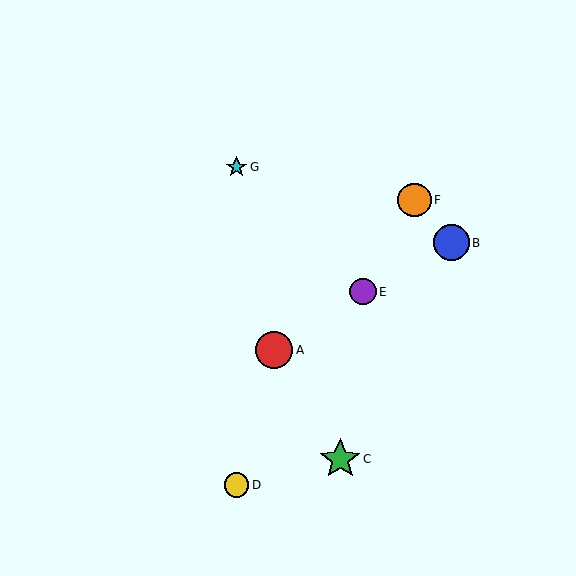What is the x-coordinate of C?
Object C is at x≈340.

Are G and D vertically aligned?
Yes, both are at x≈237.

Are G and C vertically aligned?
No, G is at x≈237 and C is at x≈340.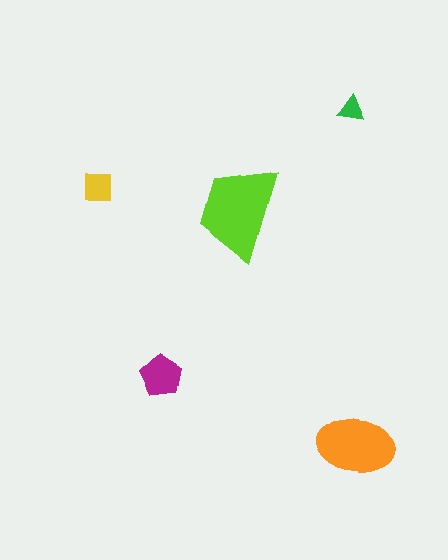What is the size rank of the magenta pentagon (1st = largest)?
3rd.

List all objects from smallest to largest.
The green triangle, the yellow square, the magenta pentagon, the orange ellipse, the lime trapezoid.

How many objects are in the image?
There are 5 objects in the image.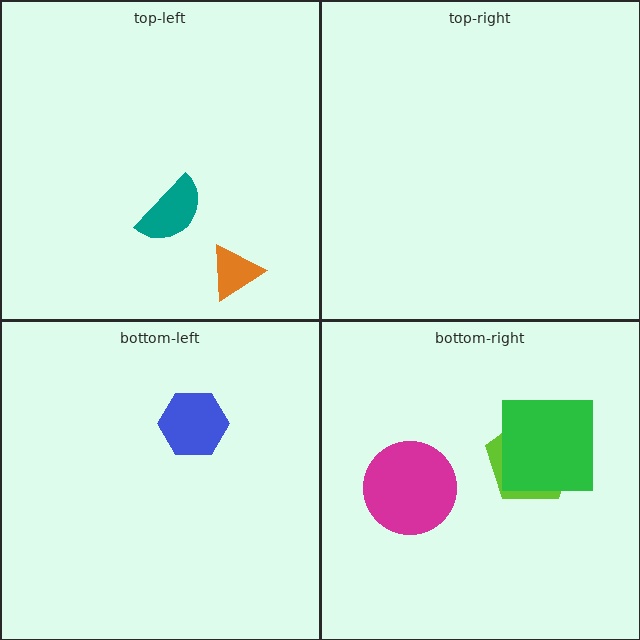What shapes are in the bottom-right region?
The lime pentagon, the green square, the magenta circle.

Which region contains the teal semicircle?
The top-left region.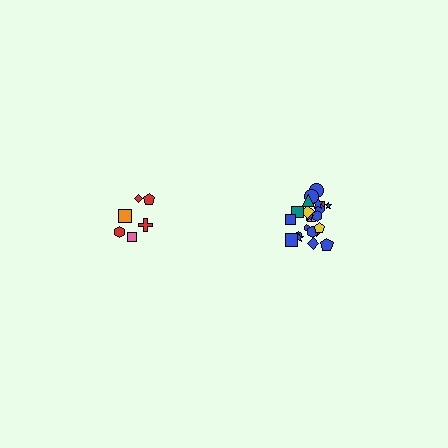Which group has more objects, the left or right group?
The right group.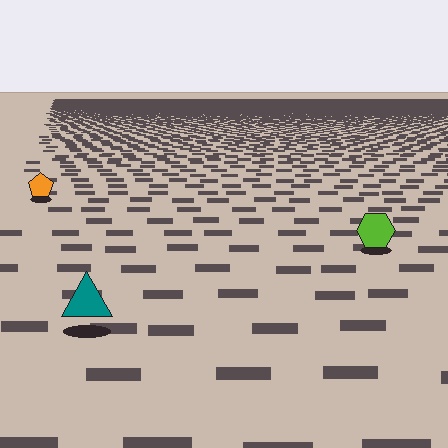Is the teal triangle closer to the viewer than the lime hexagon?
Yes. The teal triangle is closer — you can tell from the texture gradient: the ground texture is coarser near it.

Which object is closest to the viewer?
The teal triangle is closest. The texture marks near it are larger and more spread out.